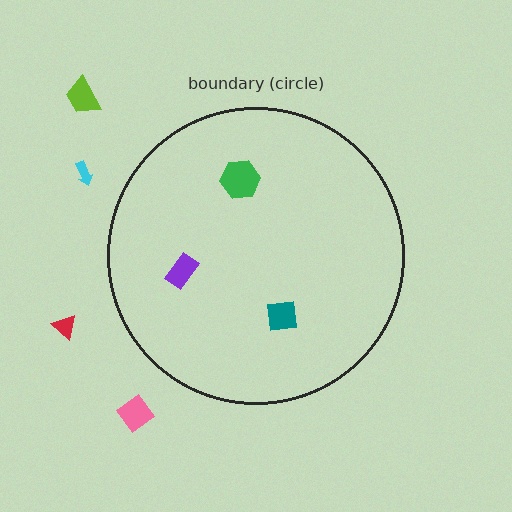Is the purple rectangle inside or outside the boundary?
Inside.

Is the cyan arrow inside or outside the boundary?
Outside.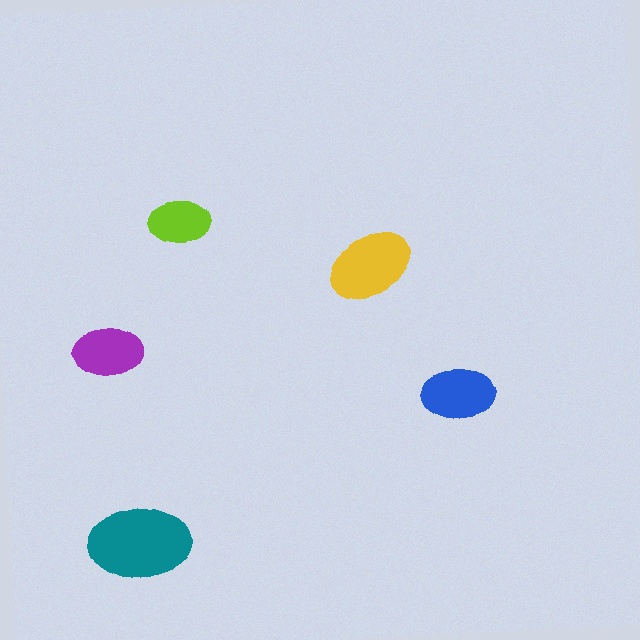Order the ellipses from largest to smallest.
the teal one, the yellow one, the blue one, the purple one, the lime one.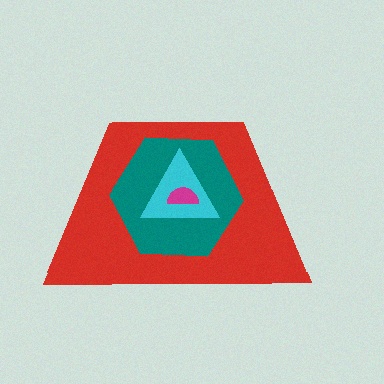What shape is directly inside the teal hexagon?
The cyan triangle.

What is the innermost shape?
The magenta semicircle.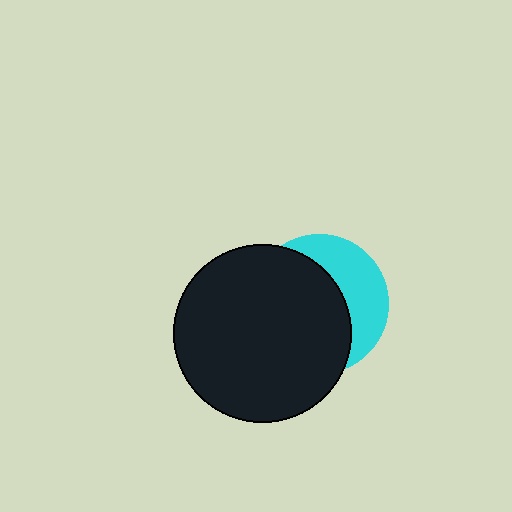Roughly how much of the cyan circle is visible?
A small part of it is visible (roughly 36%).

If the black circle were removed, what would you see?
You would see the complete cyan circle.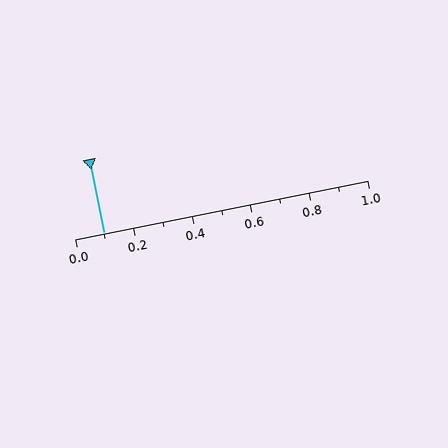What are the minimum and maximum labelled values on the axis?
The axis runs from 0.0 to 1.0.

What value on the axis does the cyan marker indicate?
The marker indicates approximately 0.1.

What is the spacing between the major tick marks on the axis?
The major ticks are spaced 0.2 apart.